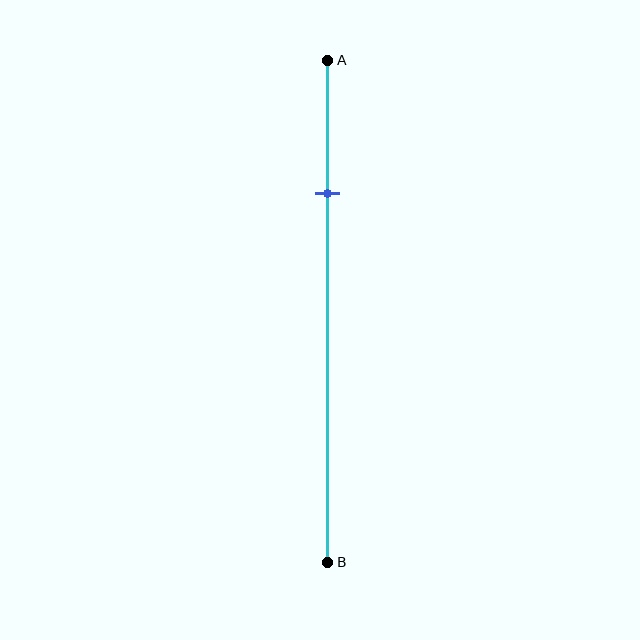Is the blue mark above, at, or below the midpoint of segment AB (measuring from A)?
The blue mark is above the midpoint of segment AB.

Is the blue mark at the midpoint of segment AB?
No, the mark is at about 25% from A, not at the 50% midpoint.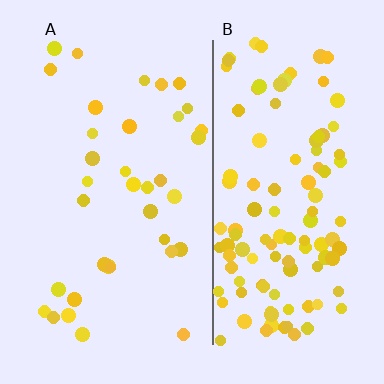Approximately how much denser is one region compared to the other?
Approximately 3.3× — region B over region A.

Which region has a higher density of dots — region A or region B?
B (the right).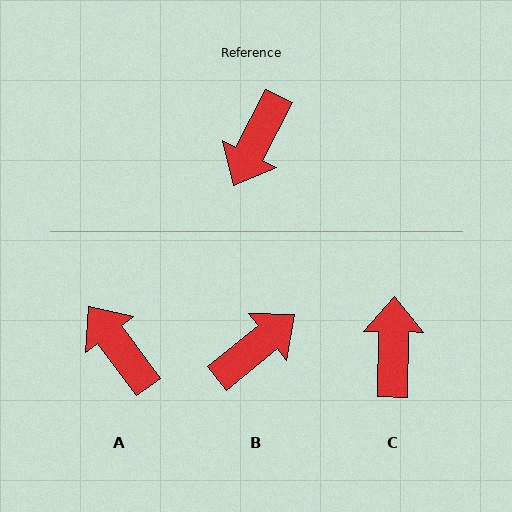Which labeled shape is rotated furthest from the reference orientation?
B, about 156 degrees away.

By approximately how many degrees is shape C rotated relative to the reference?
Approximately 154 degrees clockwise.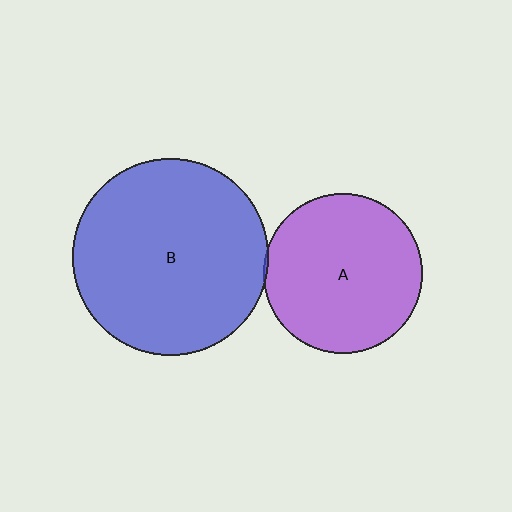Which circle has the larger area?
Circle B (blue).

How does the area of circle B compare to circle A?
Approximately 1.5 times.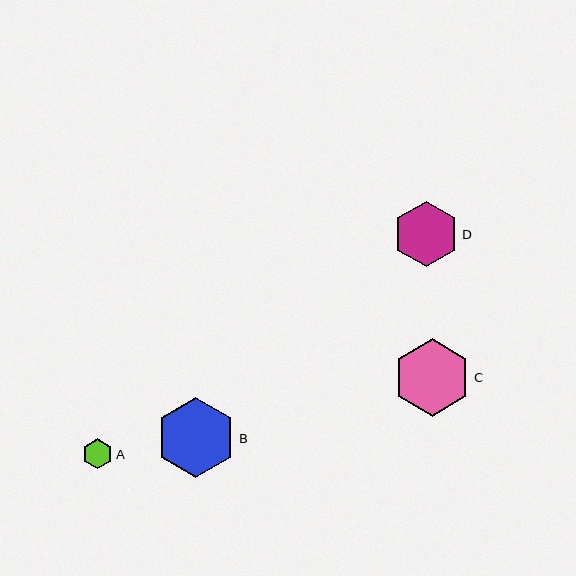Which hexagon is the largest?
Hexagon B is the largest with a size of approximately 79 pixels.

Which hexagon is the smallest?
Hexagon A is the smallest with a size of approximately 30 pixels.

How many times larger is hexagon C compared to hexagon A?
Hexagon C is approximately 2.6 times the size of hexagon A.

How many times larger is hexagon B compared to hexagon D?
Hexagon B is approximately 1.2 times the size of hexagon D.